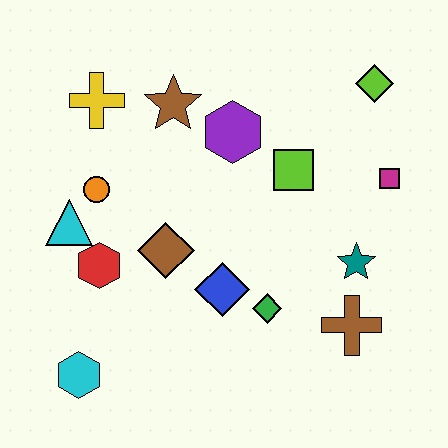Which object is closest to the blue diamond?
The green diamond is closest to the blue diamond.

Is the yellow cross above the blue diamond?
Yes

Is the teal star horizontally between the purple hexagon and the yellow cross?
No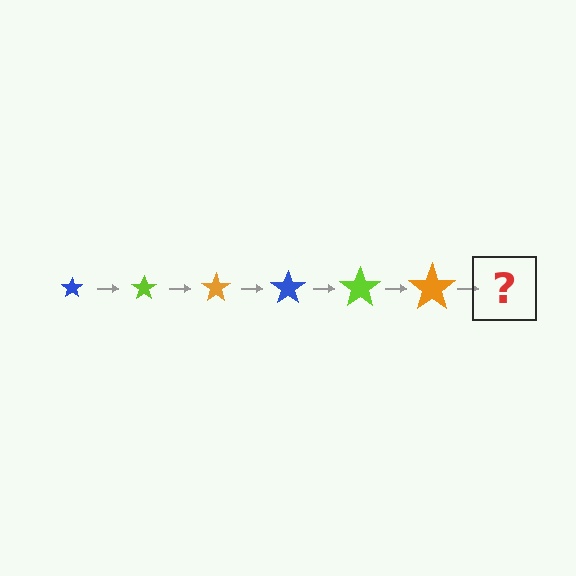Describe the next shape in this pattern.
It should be a blue star, larger than the previous one.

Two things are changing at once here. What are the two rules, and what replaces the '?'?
The two rules are that the star grows larger each step and the color cycles through blue, lime, and orange. The '?' should be a blue star, larger than the previous one.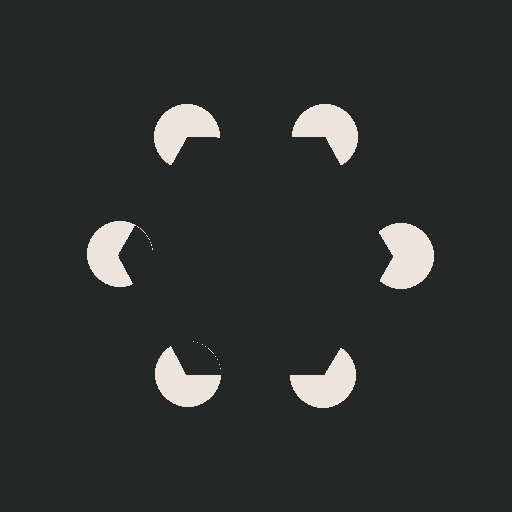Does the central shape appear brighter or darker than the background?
It typically appears slightly darker than the background, even though no actual brightness change is drawn.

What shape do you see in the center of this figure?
An illusory hexagon — its edges are inferred from the aligned wedge cuts in the pac-man discs, not physically drawn.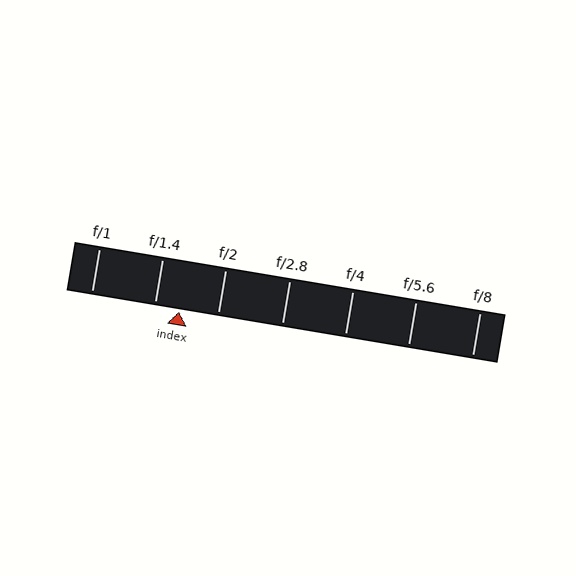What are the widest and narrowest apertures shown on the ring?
The widest aperture shown is f/1 and the narrowest is f/8.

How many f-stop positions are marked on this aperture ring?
There are 7 f-stop positions marked.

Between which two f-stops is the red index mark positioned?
The index mark is between f/1.4 and f/2.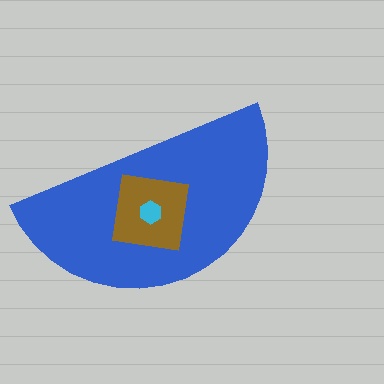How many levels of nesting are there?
3.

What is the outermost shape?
The blue semicircle.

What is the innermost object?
The cyan hexagon.